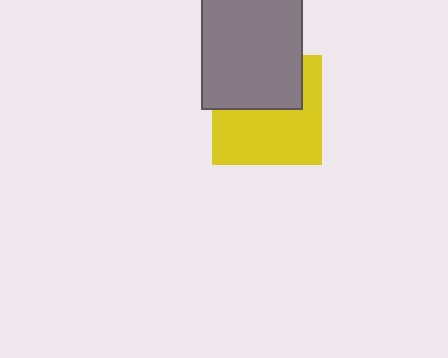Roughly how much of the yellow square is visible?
About half of it is visible (roughly 59%).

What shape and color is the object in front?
The object in front is a gray rectangle.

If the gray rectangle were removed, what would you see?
You would see the complete yellow square.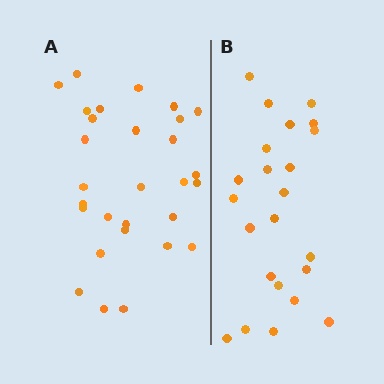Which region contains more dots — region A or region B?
Region A (the left region) has more dots.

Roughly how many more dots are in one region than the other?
Region A has about 6 more dots than region B.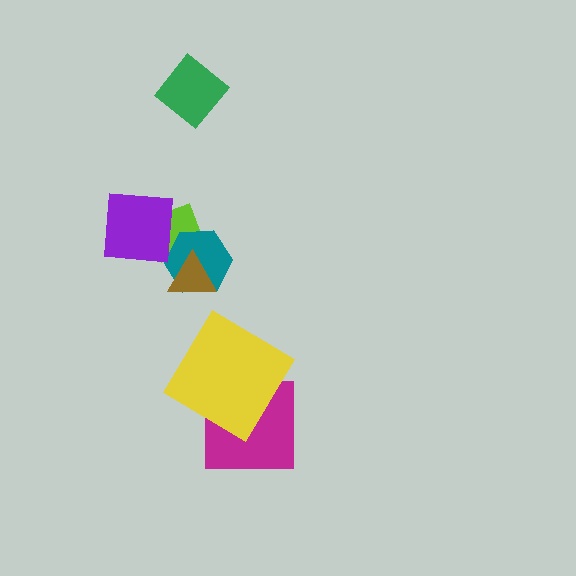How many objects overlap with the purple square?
2 objects overlap with the purple square.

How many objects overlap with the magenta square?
1 object overlaps with the magenta square.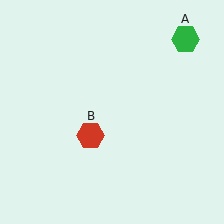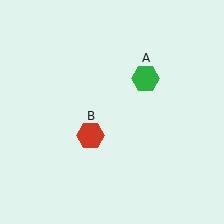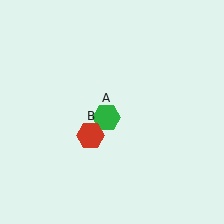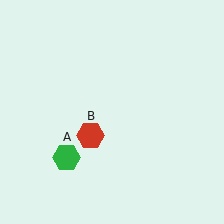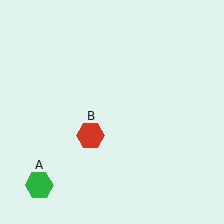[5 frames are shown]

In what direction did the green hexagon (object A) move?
The green hexagon (object A) moved down and to the left.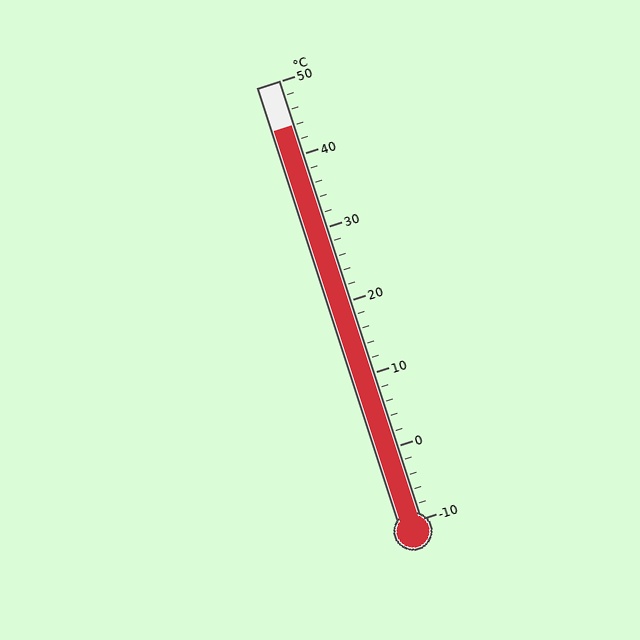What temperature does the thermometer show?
The thermometer shows approximately 44°C.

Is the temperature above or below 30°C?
The temperature is above 30°C.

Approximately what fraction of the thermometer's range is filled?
The thermometer is filled to approximately 90% of its range.